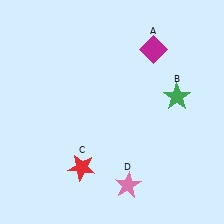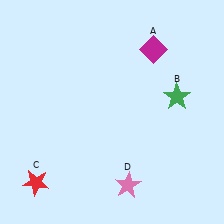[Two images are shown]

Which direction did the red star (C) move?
The red star (C) moved left.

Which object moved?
The red star (C) moved left.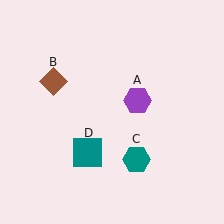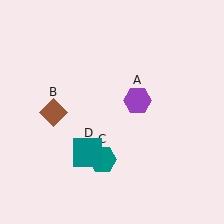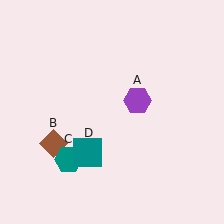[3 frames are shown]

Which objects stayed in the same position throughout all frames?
Purple hexagon (object A) and teal square (object D) remained stationary.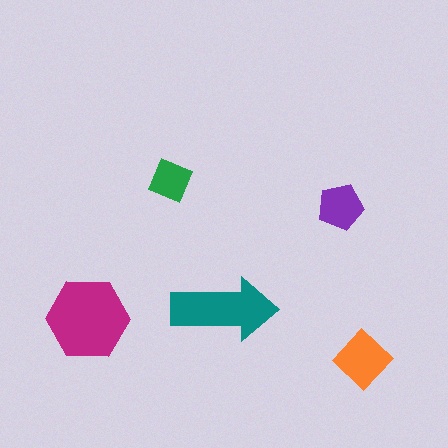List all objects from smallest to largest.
The green diamond, the purple pentagon, the orange diamond, the teal arrow, the magenta hexagon.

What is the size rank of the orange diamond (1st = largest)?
3rd.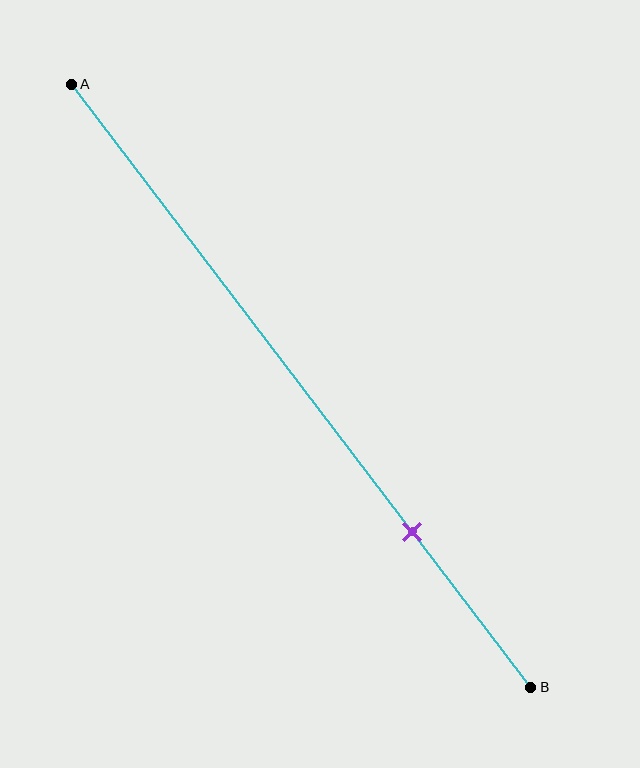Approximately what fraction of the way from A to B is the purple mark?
The purple mark is approximately 75% of the way from A to B.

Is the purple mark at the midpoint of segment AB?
No, the mark is at about 75% from A, not at the 50% midpoint.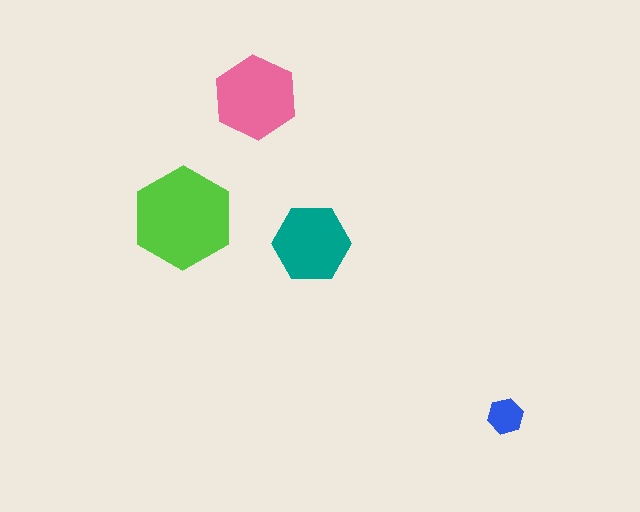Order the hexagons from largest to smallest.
the lime one, the pink one, the teal one, the blue one.